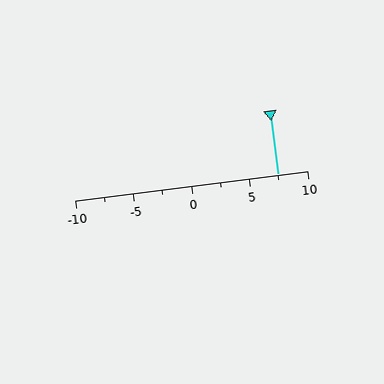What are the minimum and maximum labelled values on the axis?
The axis runs from -10 to 10.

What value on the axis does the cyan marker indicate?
The marker indicates approximately 7.5.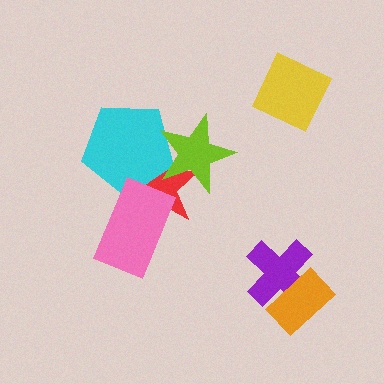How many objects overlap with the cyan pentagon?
3 objects overlap with the cyan pentagon.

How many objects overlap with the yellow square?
0 objects overlap with the yellow square.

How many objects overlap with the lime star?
2 objects overlap with the lime star.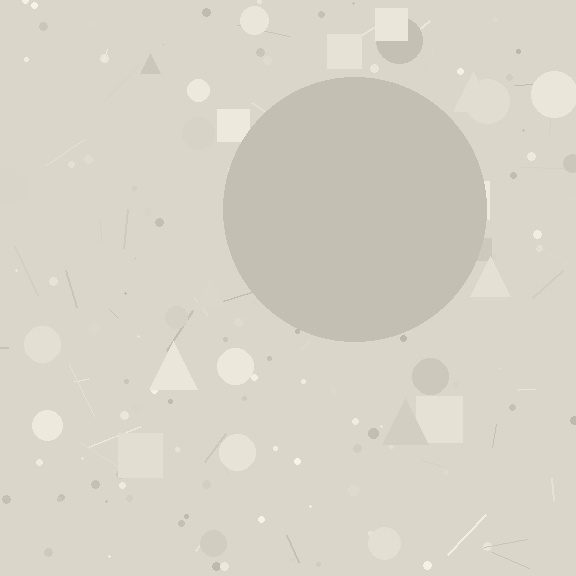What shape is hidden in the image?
A circle is hidden in the image.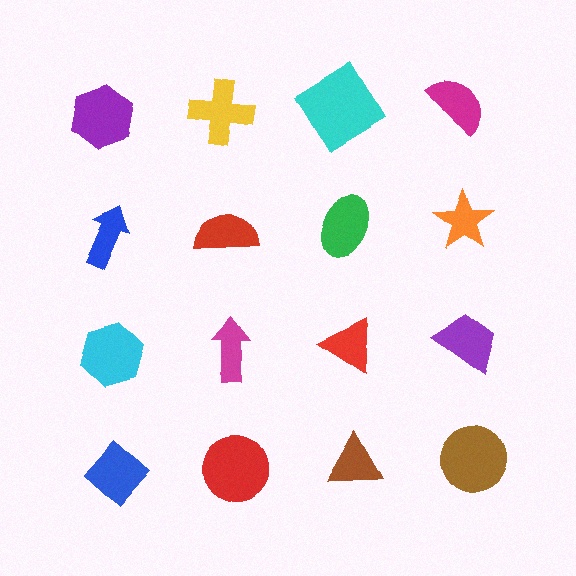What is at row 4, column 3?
A brown triangle.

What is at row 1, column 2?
A yellow cross.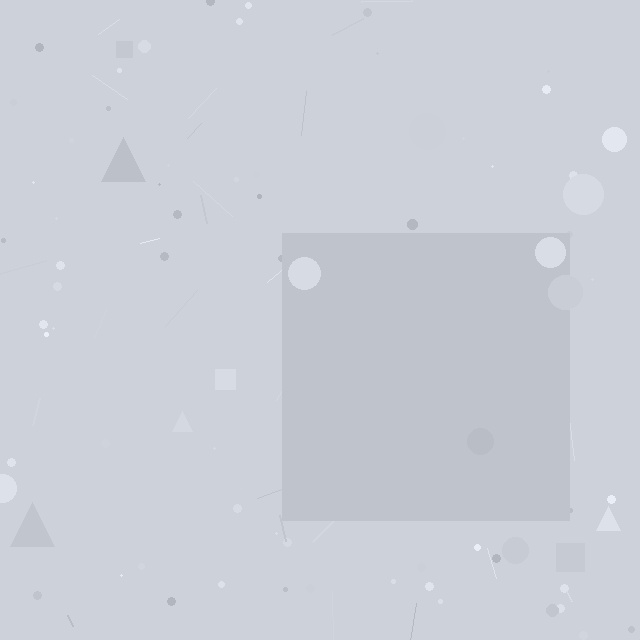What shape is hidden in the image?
A square is hidden in the image.